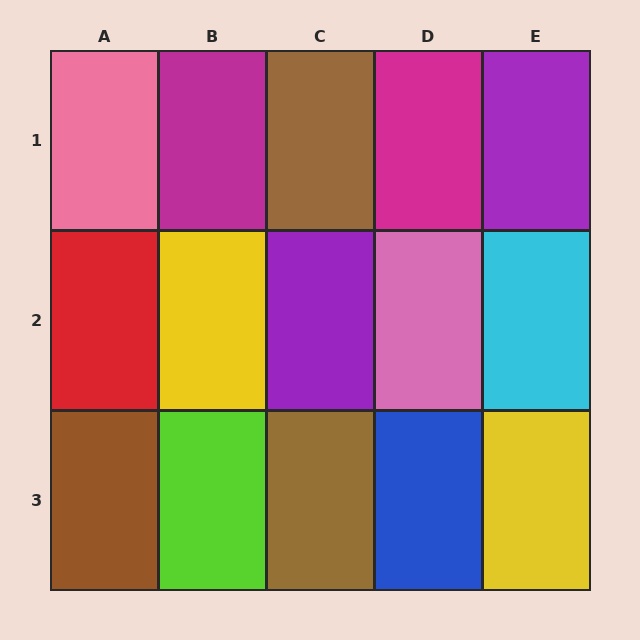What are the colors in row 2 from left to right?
Red, yellow, purple, pink, cyan.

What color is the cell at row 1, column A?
Pink.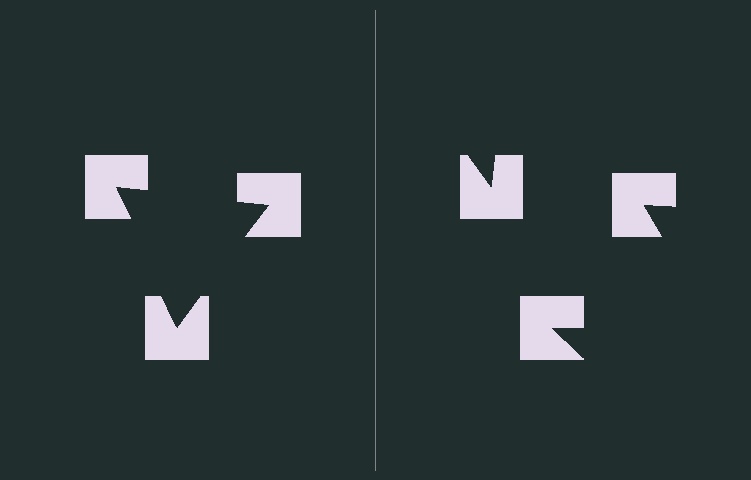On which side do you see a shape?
An illusory triangle appears on the left side. On the right side the wedge cuts are rotated, so no coherent shape forms.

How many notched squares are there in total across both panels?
6 — 3 on each side.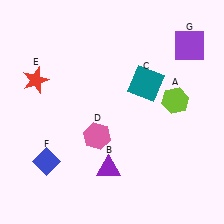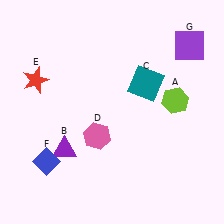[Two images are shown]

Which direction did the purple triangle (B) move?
The purple triangle (B) moved left.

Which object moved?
The purple triangle (B) moved left.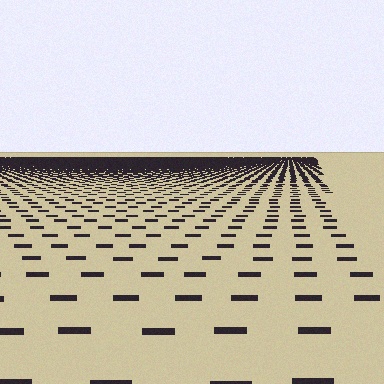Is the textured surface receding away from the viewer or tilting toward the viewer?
The surface is receding away from the viewer. Texture elements get smaller and denser toward the top.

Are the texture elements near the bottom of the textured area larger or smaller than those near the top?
Larger. Near the bottom, elements are closer to the viewer and appear at a bigger on-screen size.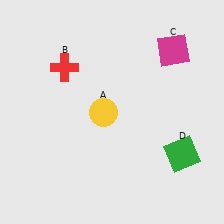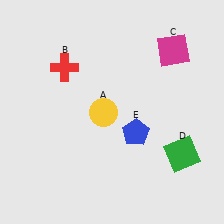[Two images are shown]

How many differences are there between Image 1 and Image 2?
There is 1 difference between the two images.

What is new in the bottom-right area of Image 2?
A blue pentagon (E) was added in the bottom-right area of Image 2.